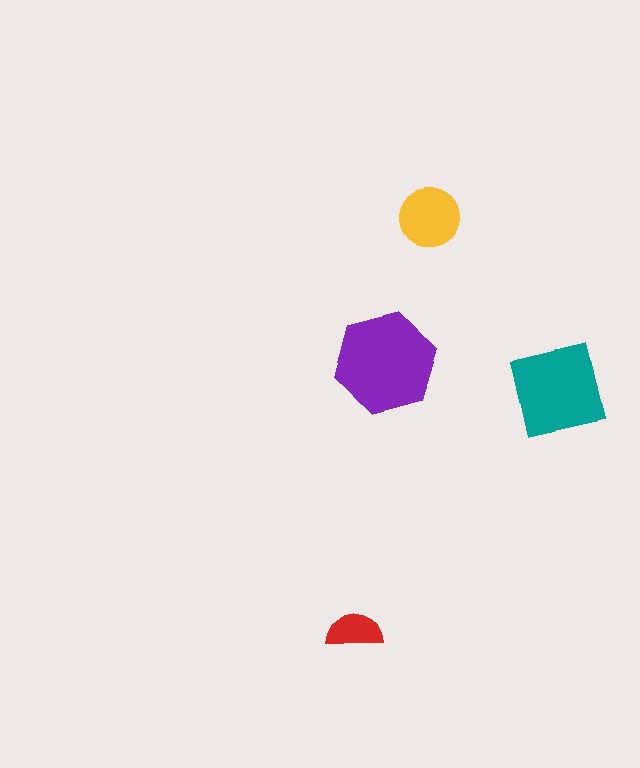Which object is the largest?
The purple hexagon.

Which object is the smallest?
The red semicircle.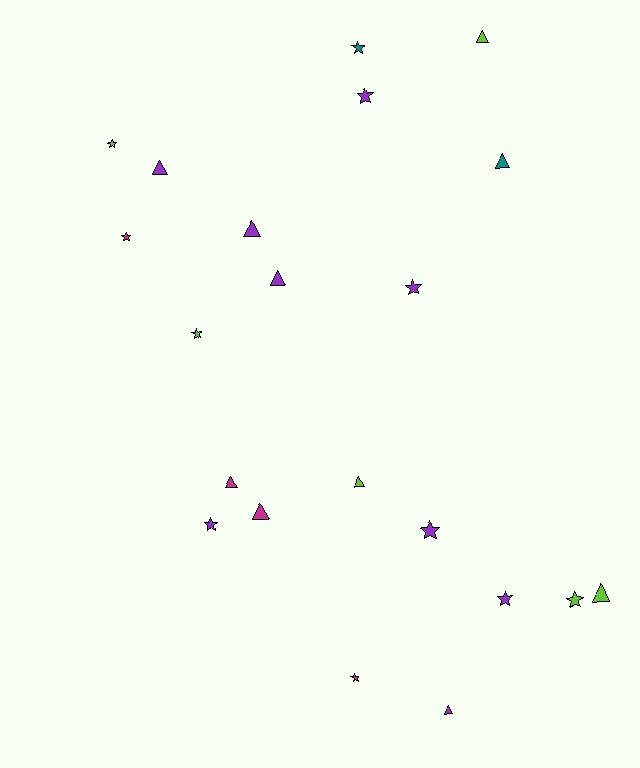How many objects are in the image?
There are 21 objects.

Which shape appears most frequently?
Star, with 11 objects.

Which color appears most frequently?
Purple, with 9 objects.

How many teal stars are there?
There is 1 teal star.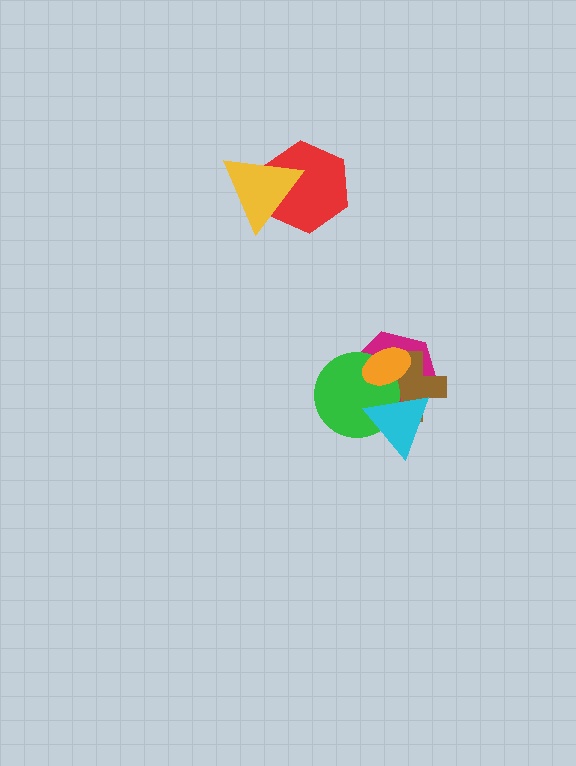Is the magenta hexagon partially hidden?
Yes, it is partially covered by another shape.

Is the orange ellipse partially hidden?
Yes, it is partially covered by another shape.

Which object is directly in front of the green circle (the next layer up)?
The orange ellipse is directly in front of the green circle.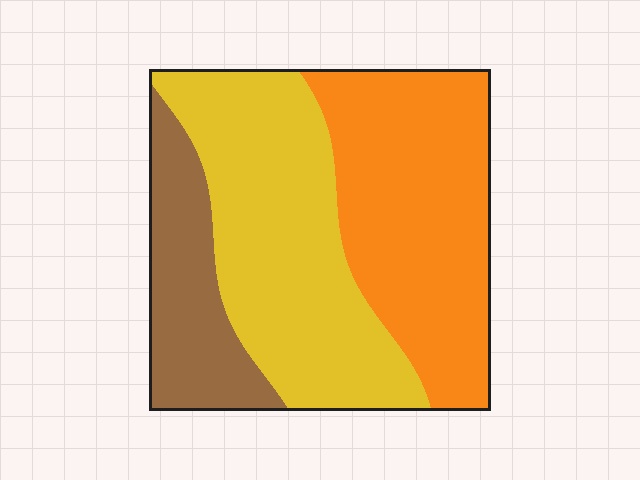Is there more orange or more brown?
Orange.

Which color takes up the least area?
Brown, at roughly 20%.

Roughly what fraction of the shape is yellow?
Yellow takes up between a quarter and a half of the shape.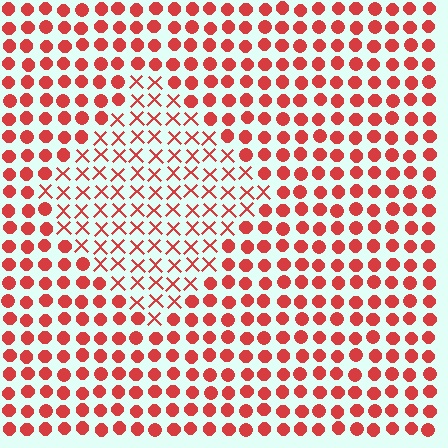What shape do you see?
I see a diamond.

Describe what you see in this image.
The image is filled with small red elements arranged in a uniform grid. A diamond-shaped region contains X marks, while the surrounding area contains circles. The boundary is defined purely by the change in element shape.